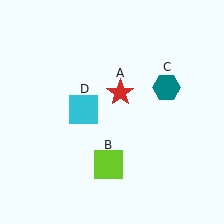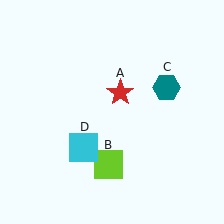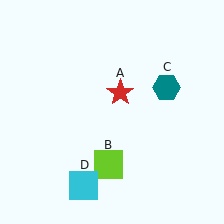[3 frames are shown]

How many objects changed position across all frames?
1 object changed position: cyan square (object D).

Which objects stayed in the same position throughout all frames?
Red star (object A) and lime square (object B) and teal hexagon (object C) remained stationary.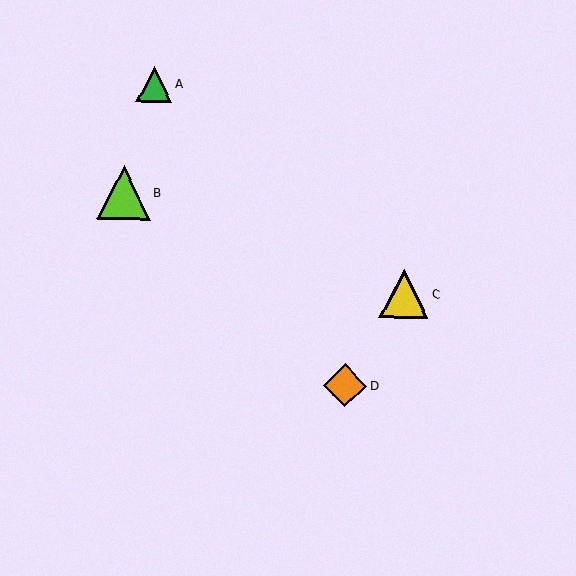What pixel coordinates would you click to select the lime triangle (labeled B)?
Click at (124, 193) to select the lime triangle B.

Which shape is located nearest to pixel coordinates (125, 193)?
The lime triangle (labeled B) at (124, 193) is nearest to that location.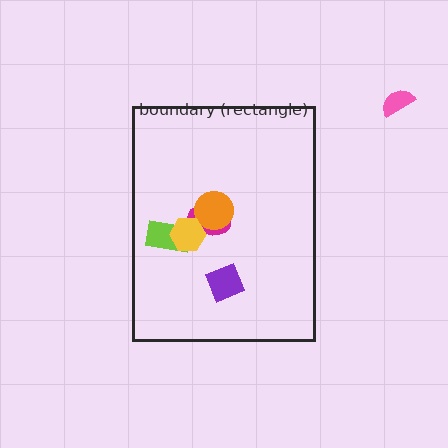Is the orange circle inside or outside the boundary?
Inside.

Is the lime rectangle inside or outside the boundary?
Inside.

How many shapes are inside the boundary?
5 inside, 1 outside.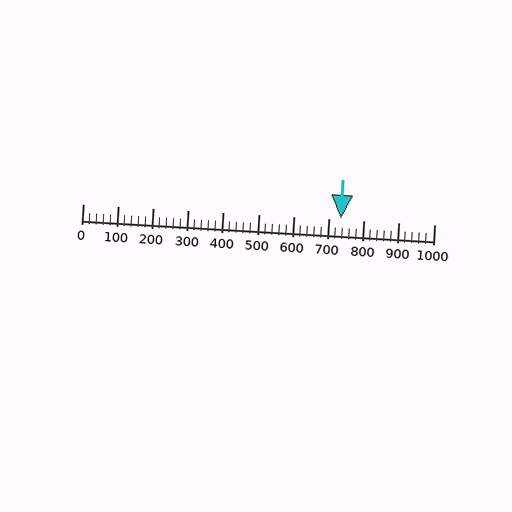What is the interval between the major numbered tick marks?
The major tick marks are spaced 100 units apart.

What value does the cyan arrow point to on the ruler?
The cyan arrow points to approximately 734.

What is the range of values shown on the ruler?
The ruler shows values from 0 to 1000.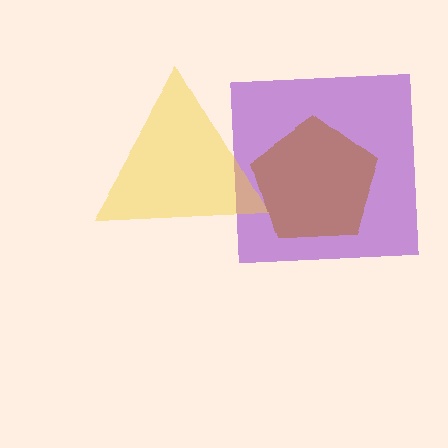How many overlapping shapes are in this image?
There are 3 overlapping shapes in the image.